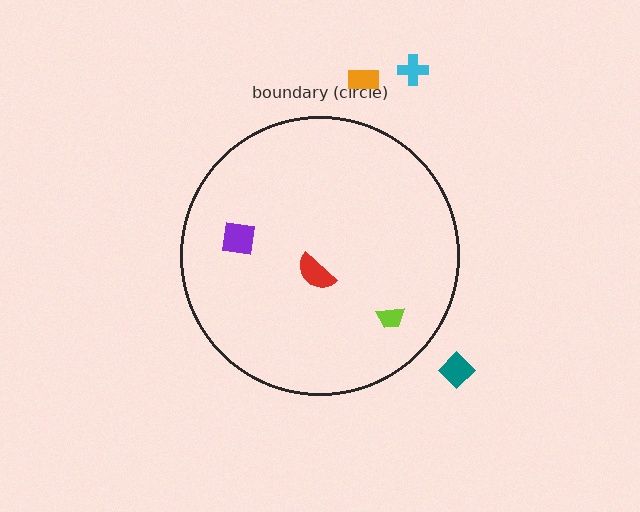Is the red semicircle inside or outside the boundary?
Inside.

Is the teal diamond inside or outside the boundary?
Outside.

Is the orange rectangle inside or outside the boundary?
Outside.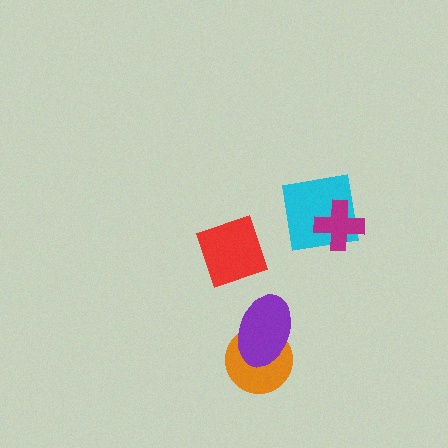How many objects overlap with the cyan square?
1 object overlaps with the cyan square.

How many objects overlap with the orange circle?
1 object overlaps with the orange circle.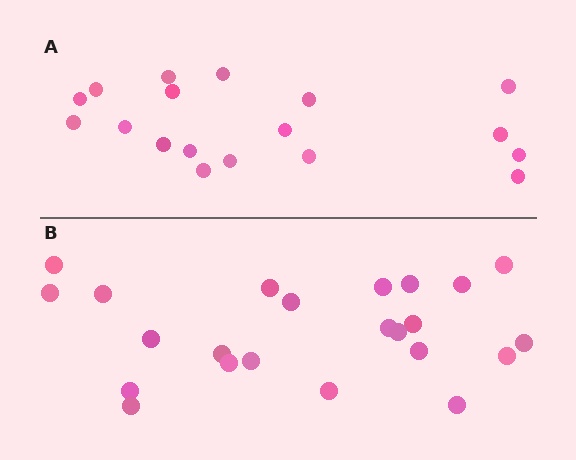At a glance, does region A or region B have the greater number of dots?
Region B (the bottom region) has more dots.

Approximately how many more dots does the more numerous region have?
Region B has about 5 more dots than region A.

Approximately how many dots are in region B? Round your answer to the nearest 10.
About 20 dots. (The exact count is 23, which rounds to 20.)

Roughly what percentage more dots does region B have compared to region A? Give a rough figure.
About 30% more.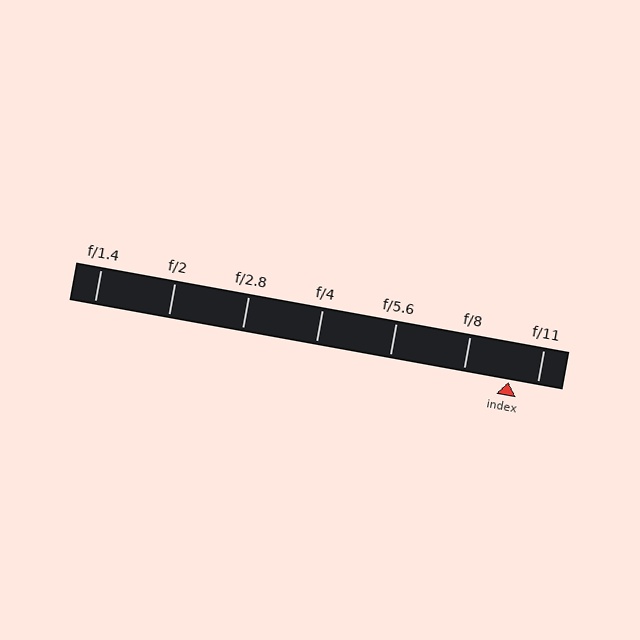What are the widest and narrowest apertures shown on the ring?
The widest aperture shown is f/1.4 and the narrowest is f/11.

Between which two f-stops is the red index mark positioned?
The index mark is between f/8 and f/11.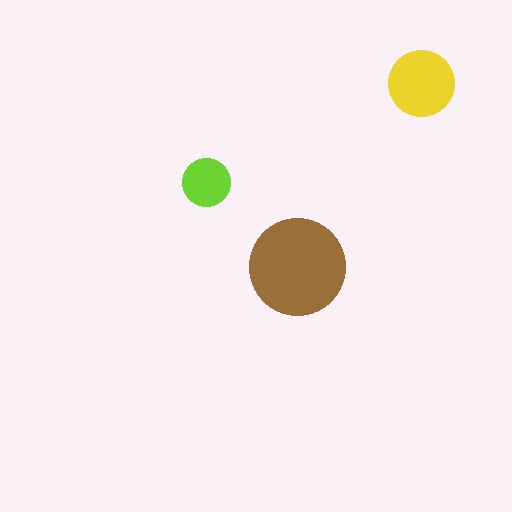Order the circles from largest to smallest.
the brown one, the yellow one, the lime one.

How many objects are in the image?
There are 3 objects in the image.